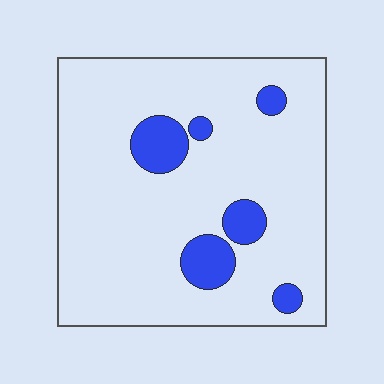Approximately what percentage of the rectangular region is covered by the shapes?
Approximately 10%.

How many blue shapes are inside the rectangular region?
6.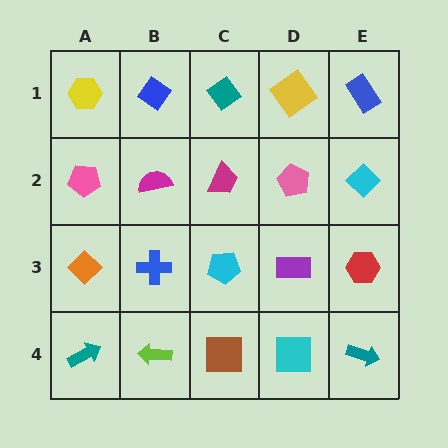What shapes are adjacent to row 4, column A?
An orange diamond (row 3, column A), a lime arrow (row 4, column B).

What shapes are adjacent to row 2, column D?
A yellow diamond (row 1, column D), a purple rectangle (row 3, column D), a magenta trapezoid (row 2, column C), a cyan diamond (row 2, column E).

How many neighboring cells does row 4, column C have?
3.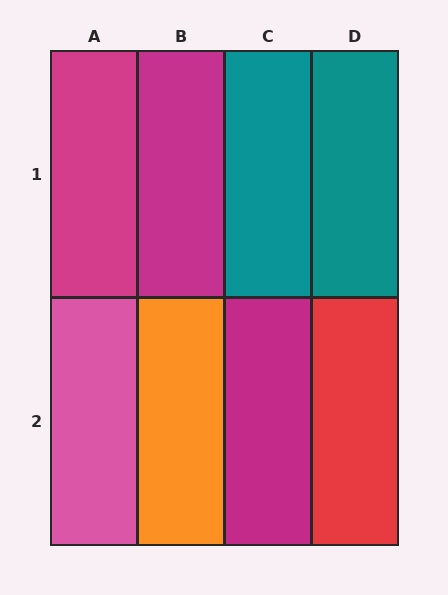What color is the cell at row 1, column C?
Teal.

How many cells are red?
1 cell is red.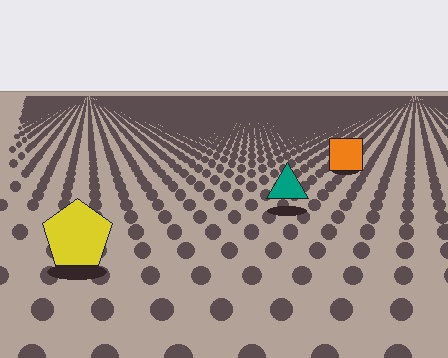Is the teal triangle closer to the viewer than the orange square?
Yes. The teal triangle is closer — you can tell from the texture gradient: the ground texture is coarser near it.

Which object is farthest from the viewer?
The orange square is farthest from the viewer. It appears smaller and the ground texture around it is denser.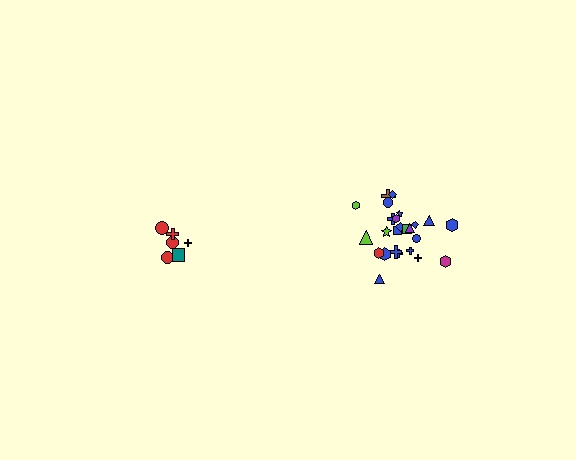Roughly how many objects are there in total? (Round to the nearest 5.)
Roughly 30 objects in total.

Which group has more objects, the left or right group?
The right group.